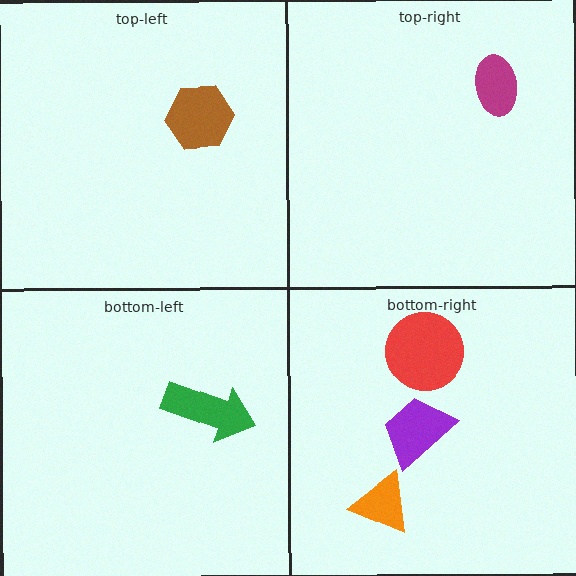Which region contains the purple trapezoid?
The bottom-right region.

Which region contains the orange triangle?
The bottom-right region.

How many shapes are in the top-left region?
1.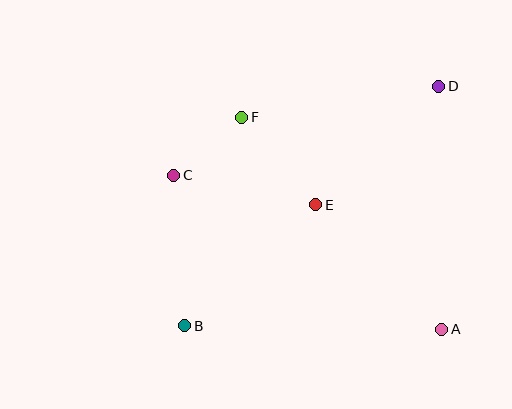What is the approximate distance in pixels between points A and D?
The distance between A and D is approximately 243 pixels.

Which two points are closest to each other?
Points C and F are closest to each other.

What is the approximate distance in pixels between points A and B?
The distance between A and B is approximately 257 pixels.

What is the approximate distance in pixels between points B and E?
The distance between B and E is approximately 178 pixels.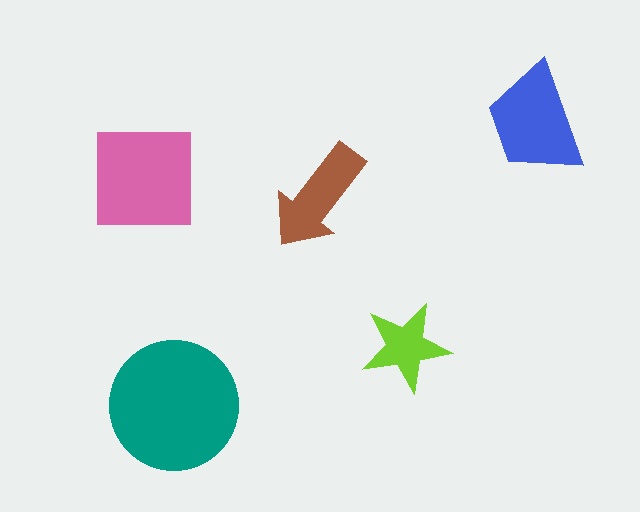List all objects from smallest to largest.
The lime star, the brown arrow, the blue trapezoid, the pink square, the teal circle.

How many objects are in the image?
There are 5 objects in the image.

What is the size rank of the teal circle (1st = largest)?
1st.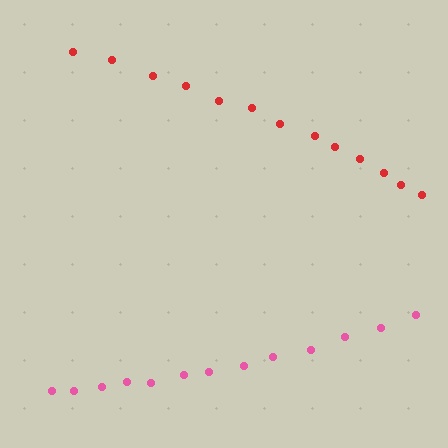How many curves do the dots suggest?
There are 2 distinct paths.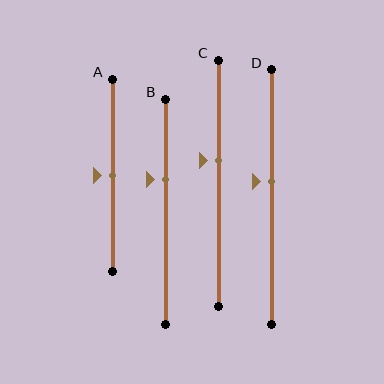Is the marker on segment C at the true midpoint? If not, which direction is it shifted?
No, the marker on segment C is shifted upward by about 9% of the segment length.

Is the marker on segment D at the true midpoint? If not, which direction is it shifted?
No, the marker on segment D is shifted upward by about 6% of the segment length.